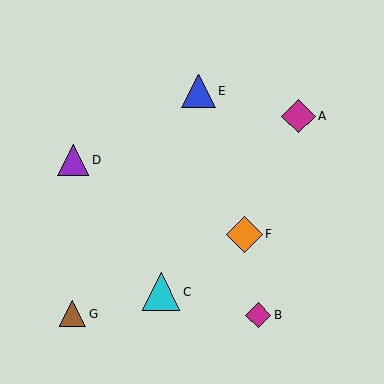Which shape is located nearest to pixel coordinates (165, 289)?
The cyan triangle (labeled C) at (161, 292) is nearest to that location.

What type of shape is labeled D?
Shape D is a purple triangle.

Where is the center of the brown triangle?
The center of the brown triangle is at (73, 314).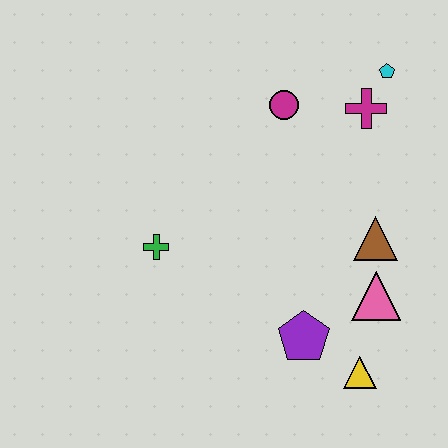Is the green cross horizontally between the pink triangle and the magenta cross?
No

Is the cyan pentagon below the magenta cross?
No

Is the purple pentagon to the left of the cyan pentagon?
Yes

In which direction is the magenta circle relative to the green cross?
The magenta circle is above the green cross.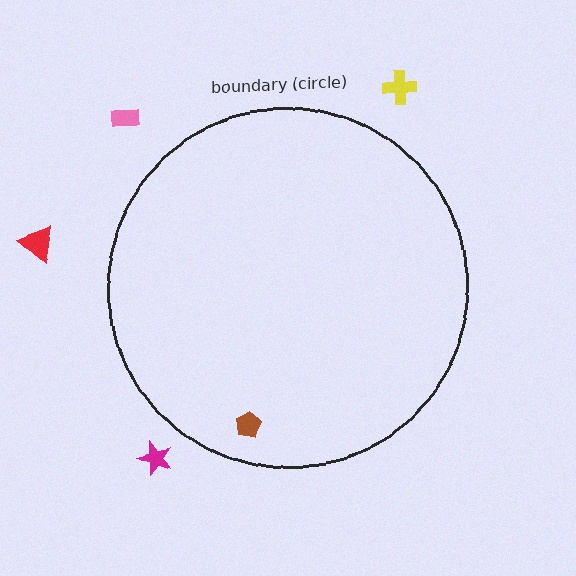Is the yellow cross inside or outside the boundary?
Outside.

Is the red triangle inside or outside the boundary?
Outside.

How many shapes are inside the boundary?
1 inside, 4 outside.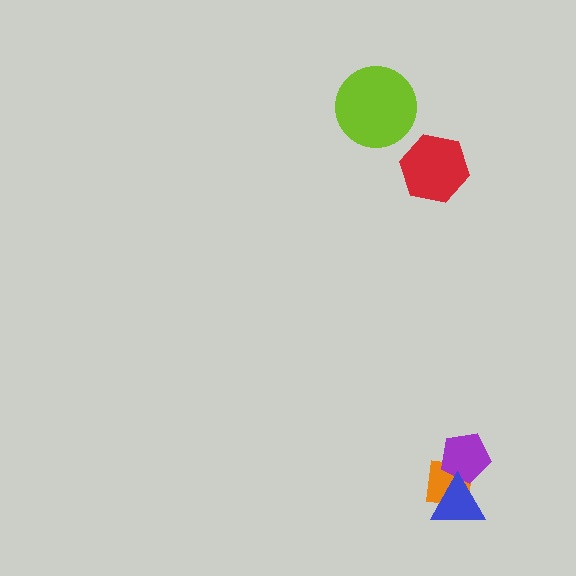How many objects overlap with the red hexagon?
0 objects overlap with the red hexagon.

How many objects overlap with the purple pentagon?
2 objects overlap with the purple pentagon.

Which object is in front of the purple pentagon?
The blue triangle is in front of the purple pentagon.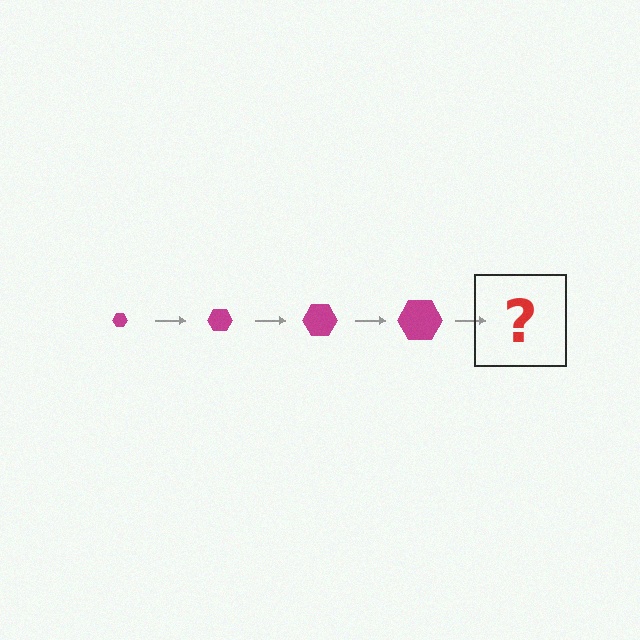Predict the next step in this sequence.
The next step is a magenta hexagon, larger than the previous one.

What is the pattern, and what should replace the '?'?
The pattern is that the hexagon gets progressively larger each step. The '?' should be a magenta hexagon, larger than the previous one.